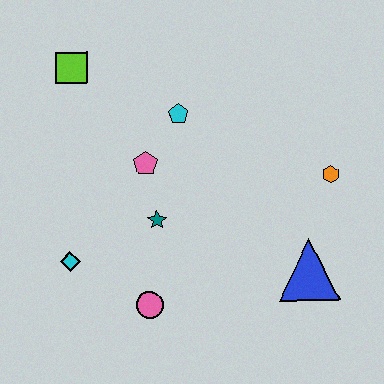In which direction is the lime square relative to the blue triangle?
The lime square is to the left of the blue triangle.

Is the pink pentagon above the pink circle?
Yes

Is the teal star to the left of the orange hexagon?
Yes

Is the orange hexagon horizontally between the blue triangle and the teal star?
No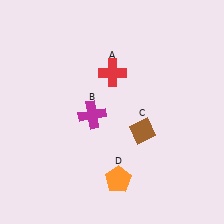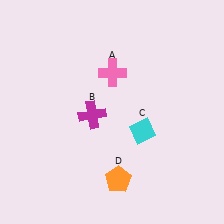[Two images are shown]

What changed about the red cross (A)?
In Image 1, A is red. In Image 2, it changed to pink.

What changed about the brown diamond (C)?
In Image 1, C is brown. In Image 2, it changed to cyan.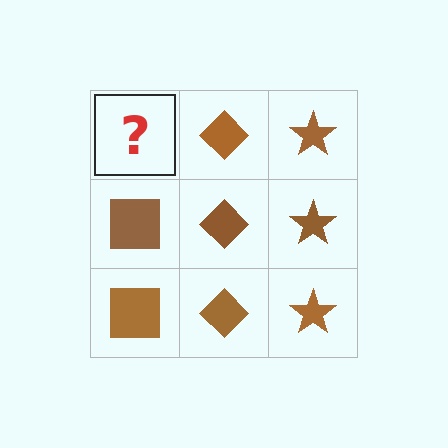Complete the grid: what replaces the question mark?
The question mark should be replaced with a brown square.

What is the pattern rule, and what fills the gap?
The rule is that each column has a consistent shape. The gap should be filled with a brown square.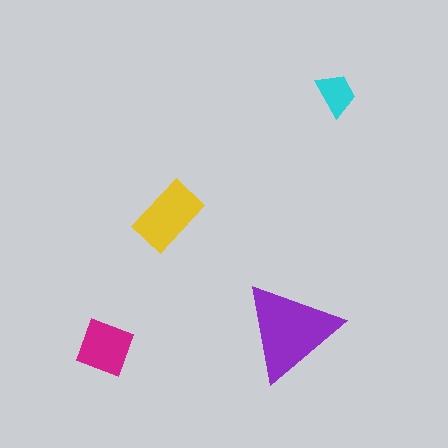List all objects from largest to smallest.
The purple triangle, the yellow rectangle, the magenta diamond, the cyan trapezoid.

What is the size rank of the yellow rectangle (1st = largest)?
2nd.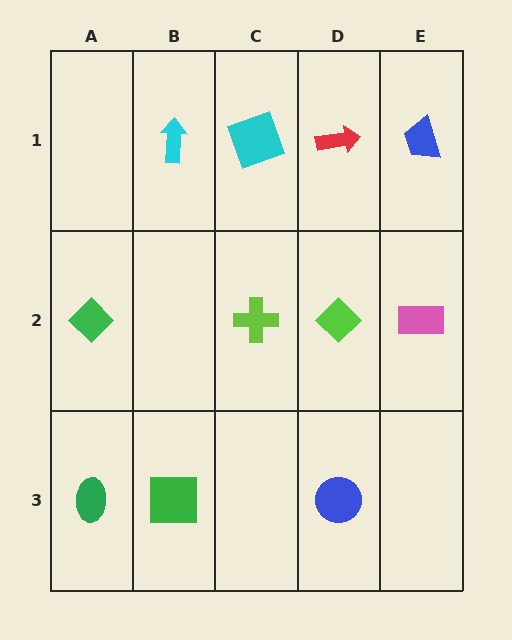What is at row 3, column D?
A blue circle.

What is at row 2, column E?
A pink rectangle.